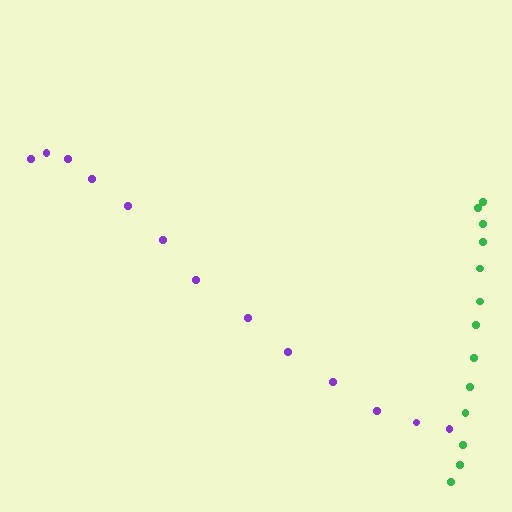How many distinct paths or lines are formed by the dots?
There are 2 distinct paths.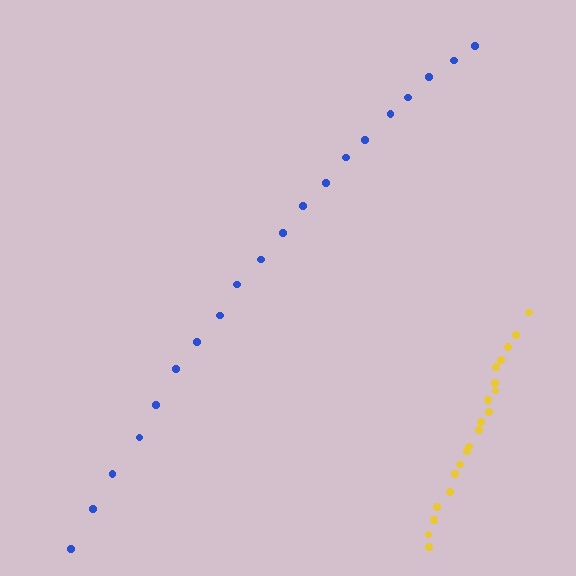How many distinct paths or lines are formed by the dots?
There are 2 distinct paths.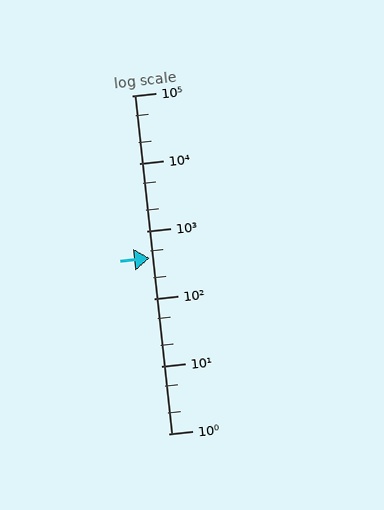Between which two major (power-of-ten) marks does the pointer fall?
The pointer is between 100 and 1000.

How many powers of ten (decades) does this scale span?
The scale spans 5 decades, from 1 to 100000.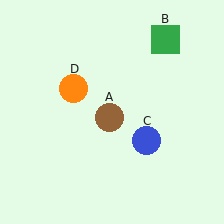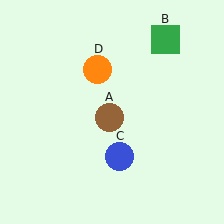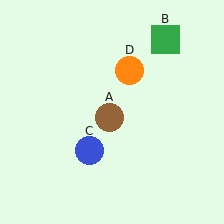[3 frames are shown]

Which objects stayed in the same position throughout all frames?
Brown circle (object A) and green square (object B) remained stationary.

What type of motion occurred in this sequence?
The blue circle (object C), orange circle (object D) rotated clockwise around the center of the scene.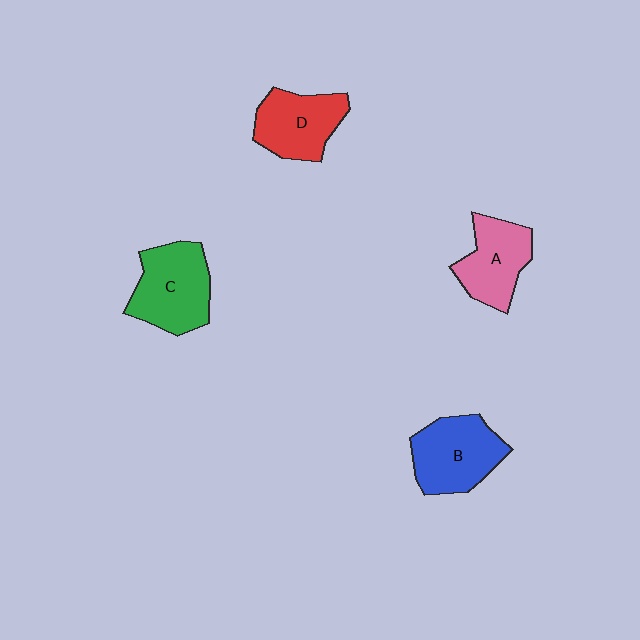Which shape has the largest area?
Shape C (green).